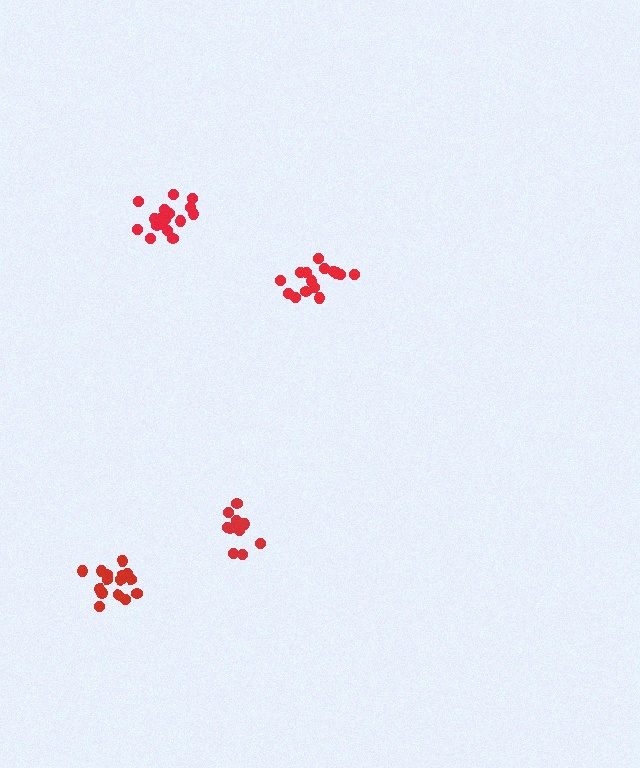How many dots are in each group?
Group 1: 15 dots, Group 2: 13 dots, Group 3: 17 dots, Group 4: 15 dots (60 total).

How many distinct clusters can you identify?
There are 4 distinct clusters.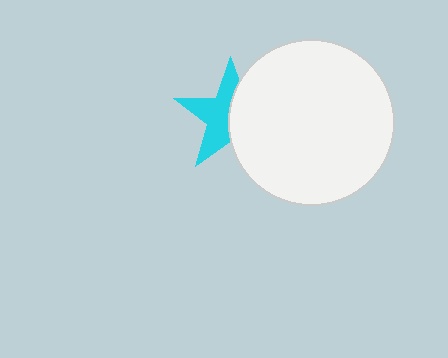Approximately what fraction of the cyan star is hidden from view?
Roughly 48% of the cyan star is hidden behind the white circle.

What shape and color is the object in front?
The object in front is a white circle.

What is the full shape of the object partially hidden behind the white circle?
The partially hidden object is a cyan star.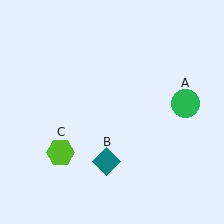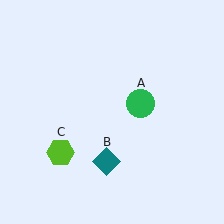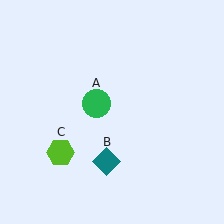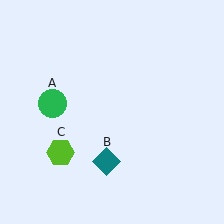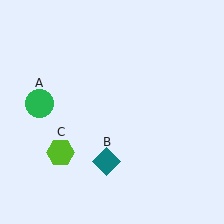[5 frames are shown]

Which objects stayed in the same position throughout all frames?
Teal diamond (object B) and lime hexagon (object C) remained stationary.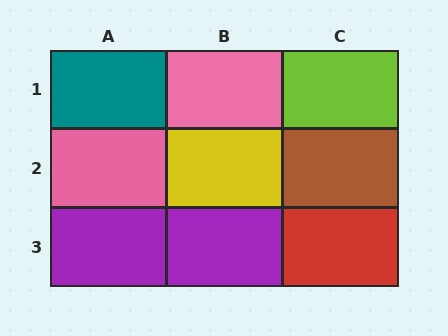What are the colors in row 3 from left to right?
Purple, purple, red.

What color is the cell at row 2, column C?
Brown.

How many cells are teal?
1 cell is teal.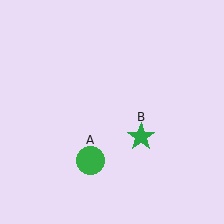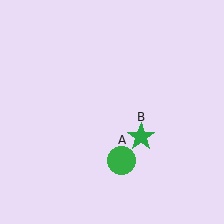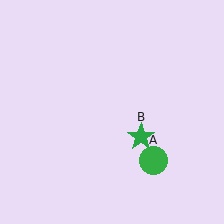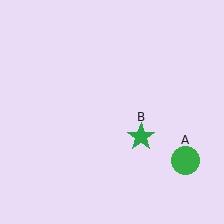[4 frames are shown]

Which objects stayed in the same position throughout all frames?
Green star (object B) remained stationary.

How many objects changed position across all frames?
1 object changed position: green circle (object A).